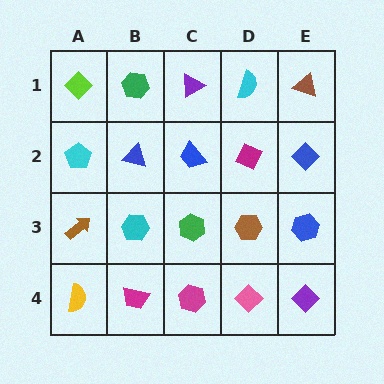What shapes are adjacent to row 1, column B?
A blue triangle (row 2, column B), a lime diamond (row 1, column A), a purple triangle (row 1, column C).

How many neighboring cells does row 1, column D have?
3.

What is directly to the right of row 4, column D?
A purple diamond.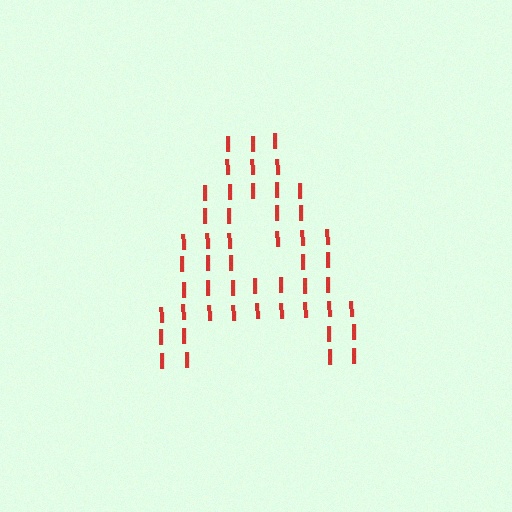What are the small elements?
The small elements are letter I's.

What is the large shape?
The large shape is the letter A.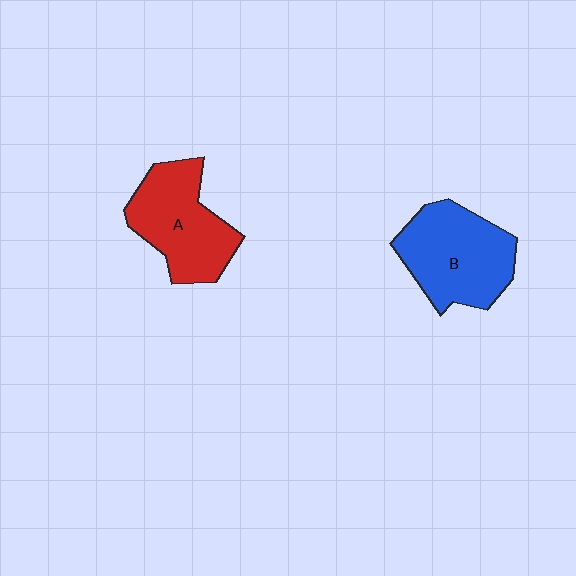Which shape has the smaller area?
Shape A (red).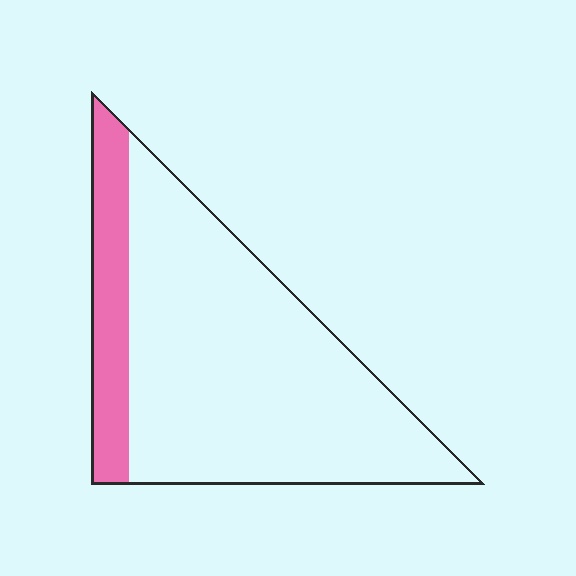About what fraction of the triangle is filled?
About one fifth (1/5).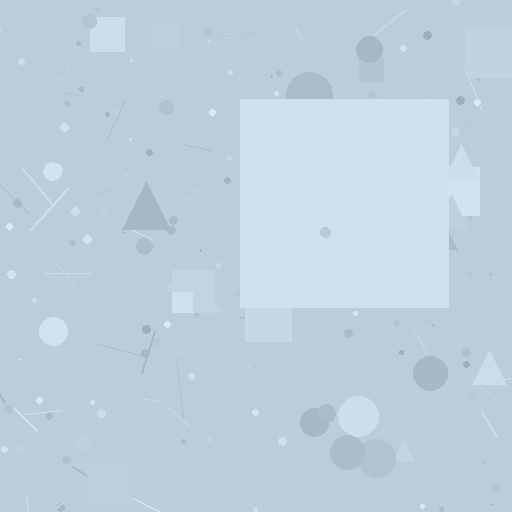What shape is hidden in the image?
A square is hidden in the image.